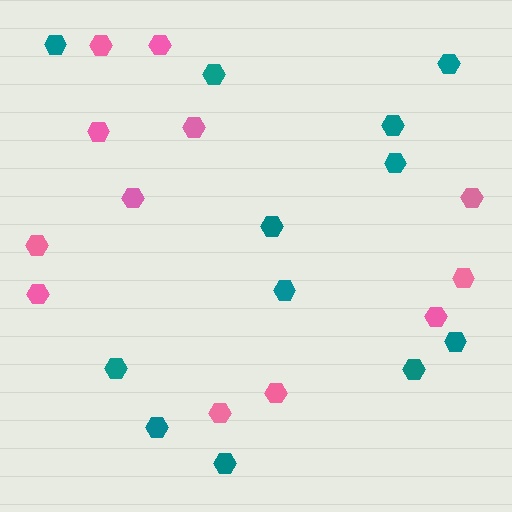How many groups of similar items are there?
There are 2 groups: one group of pink hexagons (12) and one group of teal hexagons (12).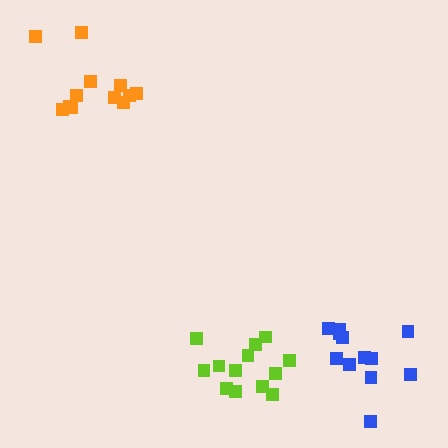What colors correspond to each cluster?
The clusters are colored: blue, lime, orange.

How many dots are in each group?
Group 1: 12 dots, Group 2: 13 dots, Group 3: 12 dots (37 total).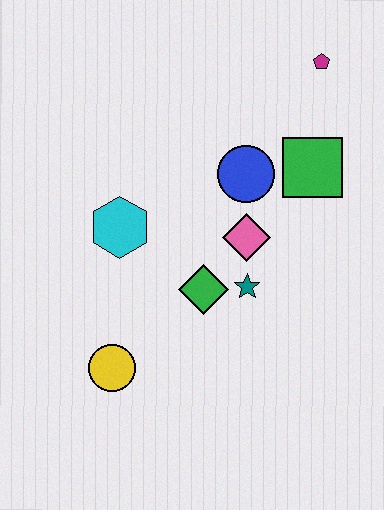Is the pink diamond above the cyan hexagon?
No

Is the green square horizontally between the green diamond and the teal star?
No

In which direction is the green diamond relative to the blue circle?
The green diamond is below the blue circle.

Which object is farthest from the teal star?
The magenta pentagon is farthest from the teal star.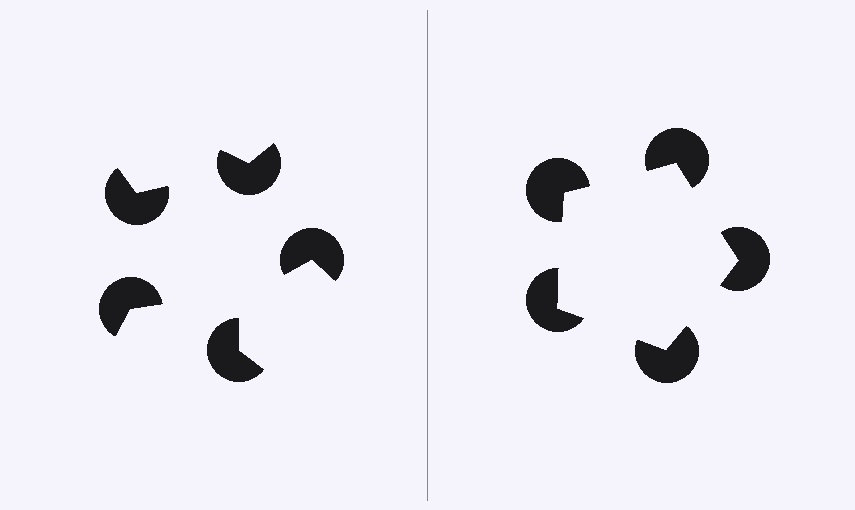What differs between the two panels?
The pac-man discs are positioned identically on both sides; only the wedge orientations differ. On the right they align to a pentagon; on the left they are misaligned.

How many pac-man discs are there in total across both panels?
10 — 5 on each side.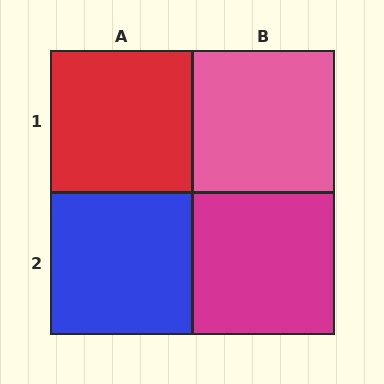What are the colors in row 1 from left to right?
Red, pink.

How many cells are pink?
1 cell is pink.